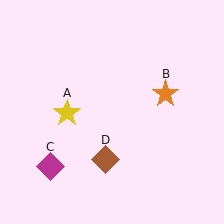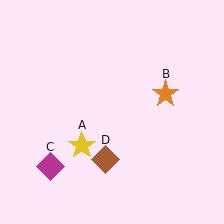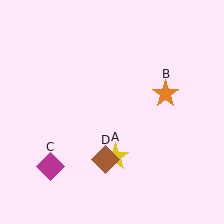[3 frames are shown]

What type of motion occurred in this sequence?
The yellow star (object A) rotated counterclockwise around the center of the scene.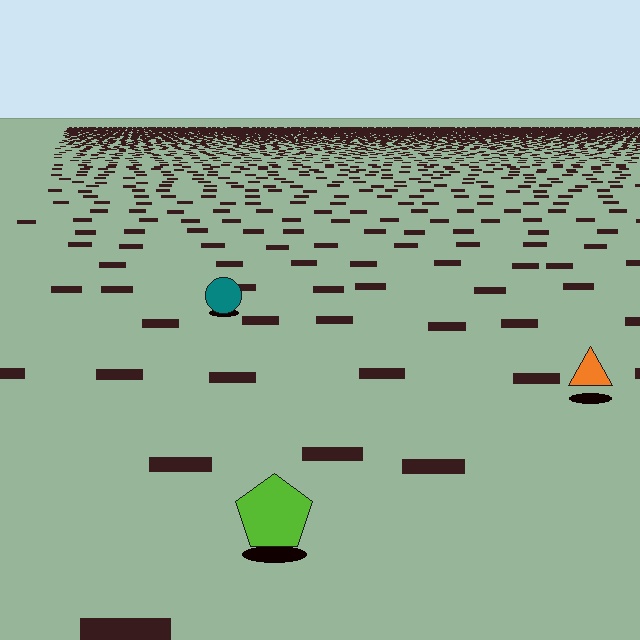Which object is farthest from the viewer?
The teal circle is farthest from the viewer. It appears smaller and the ground texture around it is denser.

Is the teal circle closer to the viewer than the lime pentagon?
No. The lime pentagon is closer — you can tell from the texture gradient: the ground texture is coarser near it.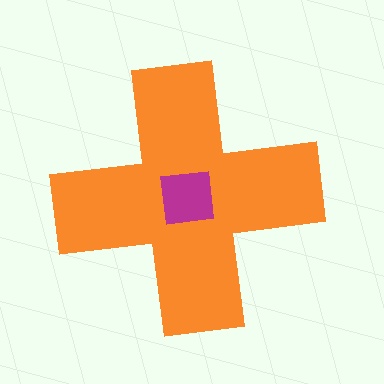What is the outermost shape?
The orange cross.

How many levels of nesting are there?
2.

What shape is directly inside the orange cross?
The magenta square.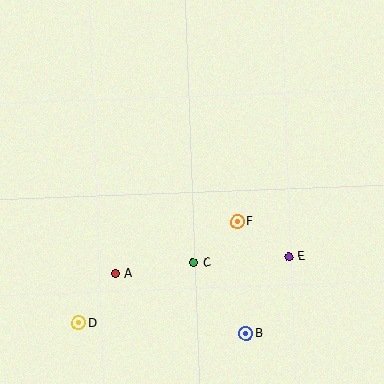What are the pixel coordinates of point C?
Point C is at (193, 263).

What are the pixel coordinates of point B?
Point B is at (246, 334).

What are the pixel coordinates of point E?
Point E is at (289, 257).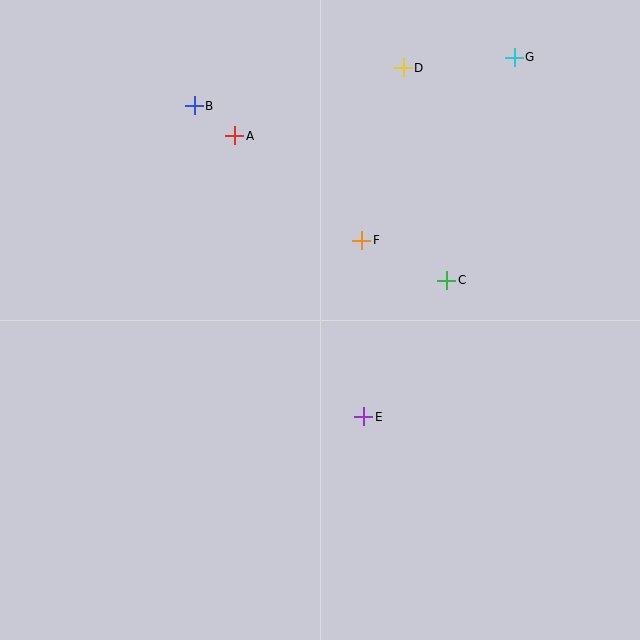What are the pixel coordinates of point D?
Point D is at (403, 68).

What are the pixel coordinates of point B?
Point B is at (194, 106).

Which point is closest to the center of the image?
Point F at (362, 240) is closest to the center.